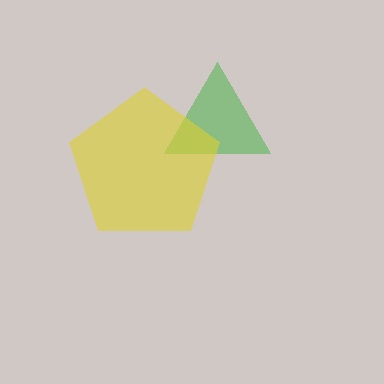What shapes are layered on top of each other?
The layered shapes are: a green triangle, a yellow pentagon.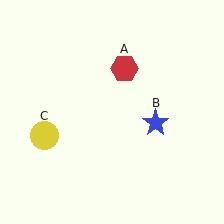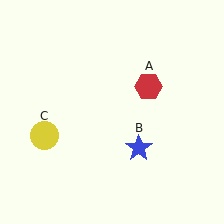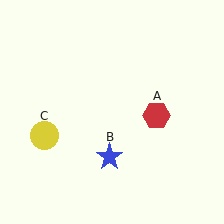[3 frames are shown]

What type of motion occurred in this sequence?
The red hexagon (object A), blue star (object B) rotated clockwise around the center of the scene.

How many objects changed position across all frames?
2 objects changed position: red hexagon (object A), blue star (object B).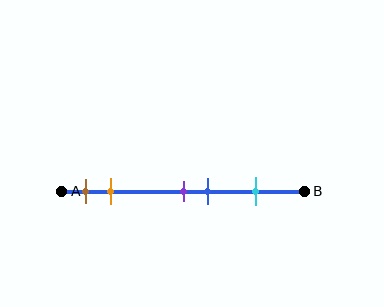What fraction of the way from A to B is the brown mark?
The brown mark is approximately 10% (0.1) of the way from A to B.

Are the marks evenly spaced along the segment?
No, the marks are not evenly spaced.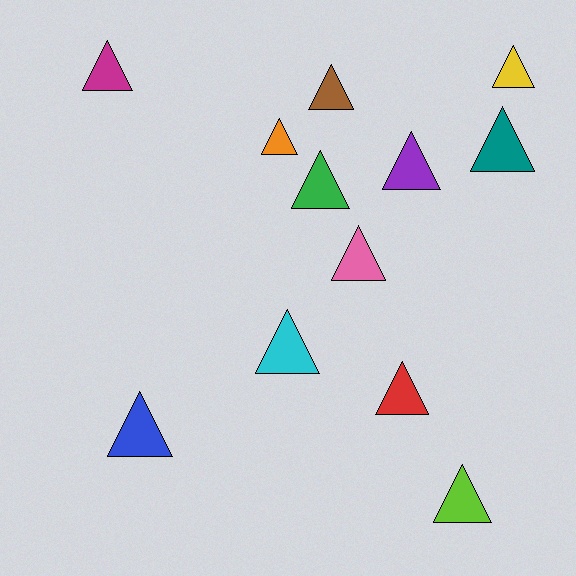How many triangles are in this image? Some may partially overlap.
There are 12 triangles.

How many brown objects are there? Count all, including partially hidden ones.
There is 1 brown object.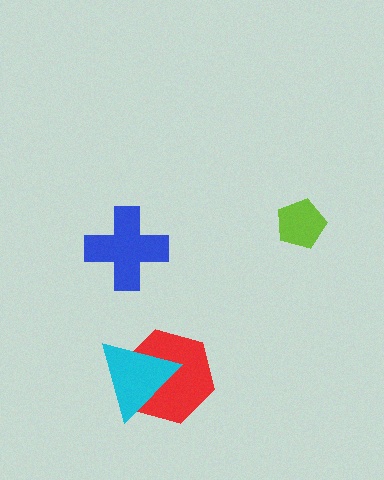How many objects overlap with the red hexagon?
1 object overlaps with the red hexagon.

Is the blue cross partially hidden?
No, no other shape covers it.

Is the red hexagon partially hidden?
Yes, it is partially covered by another shape.